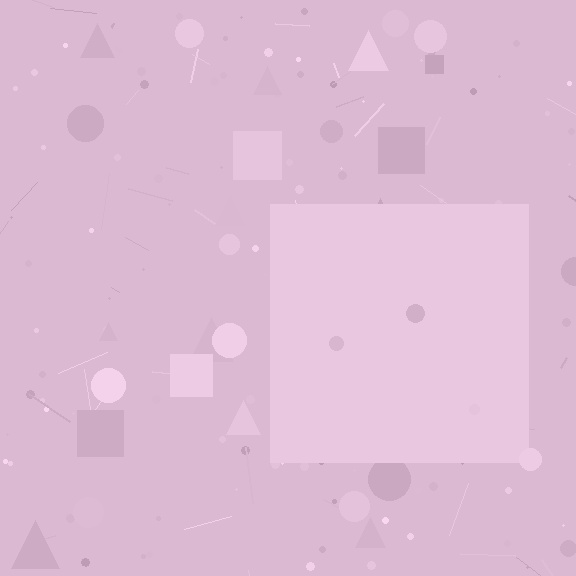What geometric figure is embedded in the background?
A square is embedded in the background.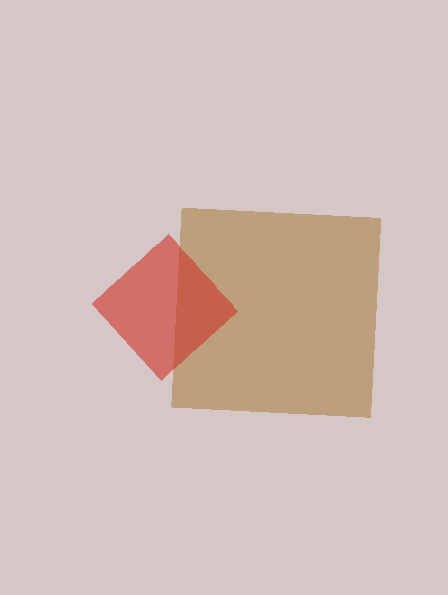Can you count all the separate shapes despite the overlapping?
Yes, there are 2 separate shapes.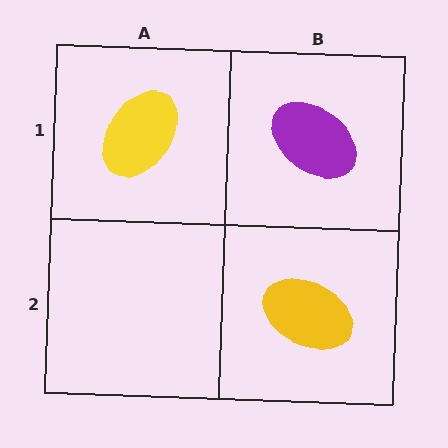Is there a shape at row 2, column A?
No, that cell is empty.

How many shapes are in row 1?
2 shapes.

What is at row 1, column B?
A purple ellipse.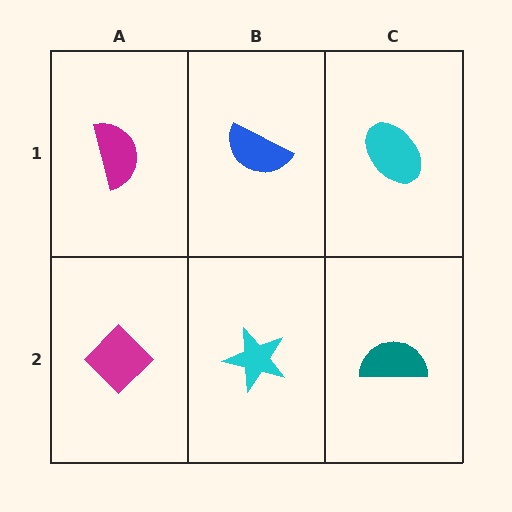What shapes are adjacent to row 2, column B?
A blue semicircle (row 1, column B), a magenta diamond (row 2, column A), a teal semicircle (row 2, column C).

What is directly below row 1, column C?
A teal semicircle.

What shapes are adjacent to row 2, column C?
A cyan ellipse (row 1, column C), a cyan star (row 2, column B).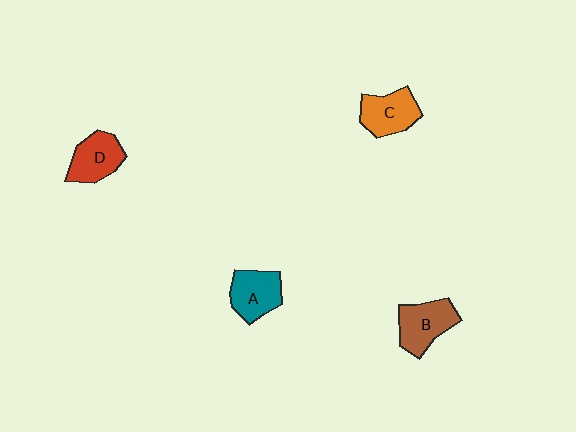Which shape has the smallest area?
Shape D (red).